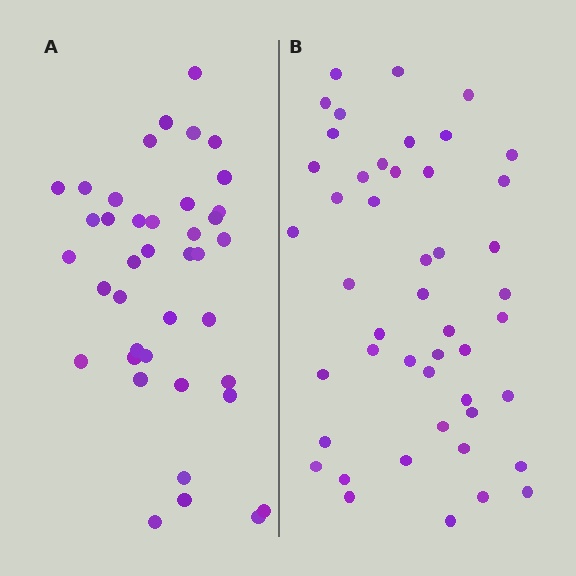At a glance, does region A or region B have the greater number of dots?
Region B (the right region) has more dots.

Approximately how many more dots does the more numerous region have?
Region B has roughly 8 or so more dots than region A.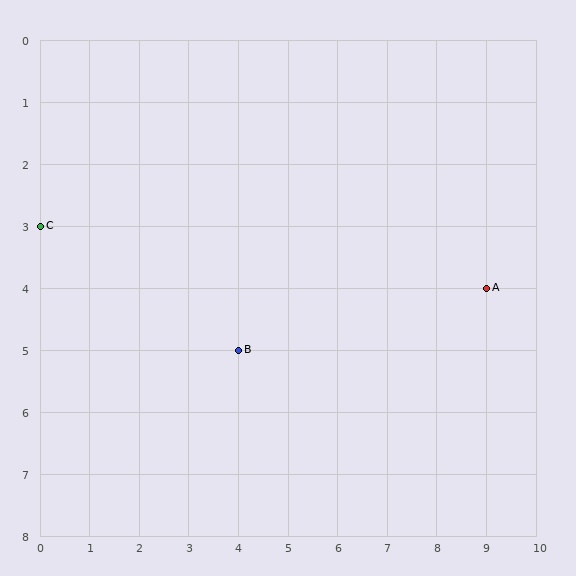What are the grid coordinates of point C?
Point C is at grid coordinates (0, 3).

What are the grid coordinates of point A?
Point A is at grid coordinates (9, 4).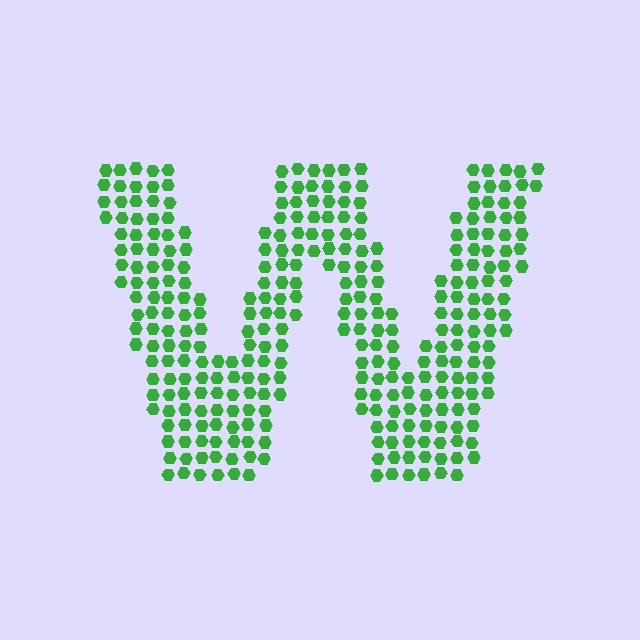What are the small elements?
The small elements are hexagons.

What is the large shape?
The large shape is the letter W.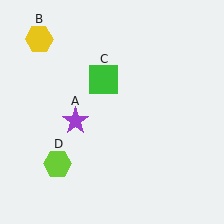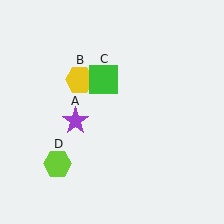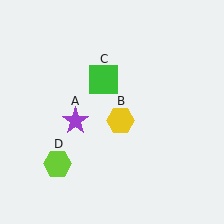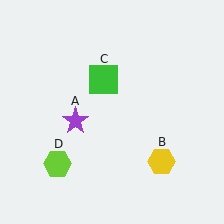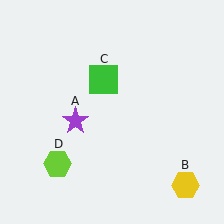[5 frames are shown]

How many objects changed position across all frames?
1 object changed position: yellow hexagon (object B).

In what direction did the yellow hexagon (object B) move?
The yellow hexagon (object B) moved down and to the right.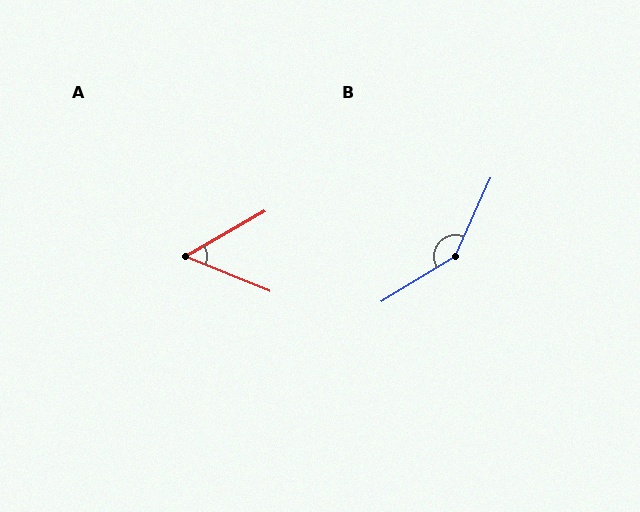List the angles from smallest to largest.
A (52°), B (146°).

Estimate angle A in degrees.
Approximately 52 degrees.